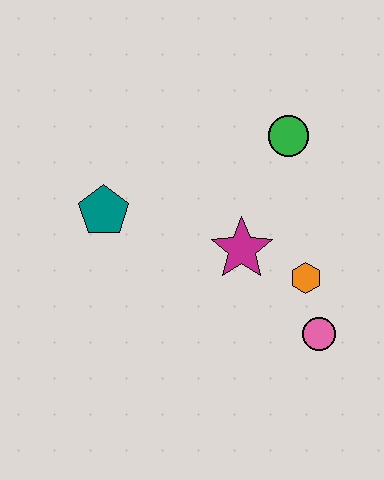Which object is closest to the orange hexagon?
The pink circle is closest to the orange hexagon.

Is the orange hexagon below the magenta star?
Yes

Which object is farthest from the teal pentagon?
The pink circle is farthest from the teal pentagon.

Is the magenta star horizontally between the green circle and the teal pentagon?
Yes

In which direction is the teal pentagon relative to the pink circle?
The teal pentagon is to the left of the pink circle.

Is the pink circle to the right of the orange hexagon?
Yes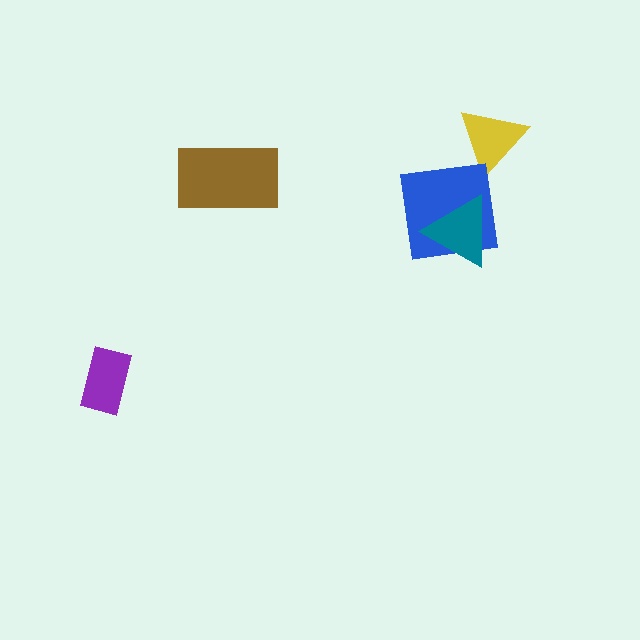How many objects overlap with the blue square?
1 object overlaps with the blue square.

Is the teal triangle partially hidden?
No, no other shape covers it.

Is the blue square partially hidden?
Yes, it is partially covered by another shape.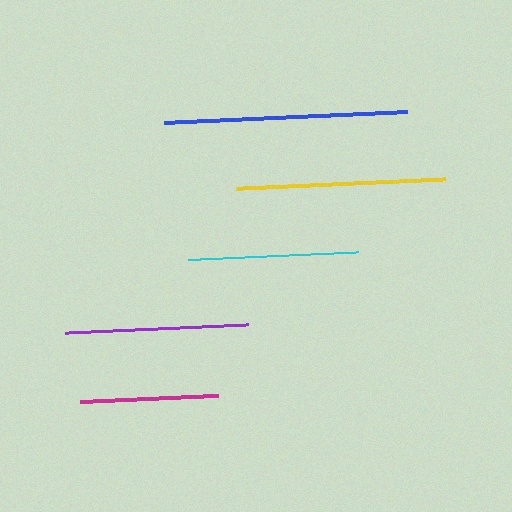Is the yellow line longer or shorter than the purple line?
The yellow line is longer than the purple line.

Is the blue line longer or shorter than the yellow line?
The blue line is longer than the yellow line.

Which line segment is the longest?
The blue line is the longest at approximately 243 pixels.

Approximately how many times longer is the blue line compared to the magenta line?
The blue line is approximately 1.8 times the length of the magenta line.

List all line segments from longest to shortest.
From longest to shortest: blue, yellow, purple, cyan, magenta.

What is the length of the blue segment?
The blue segment is approximately 243 pixels long.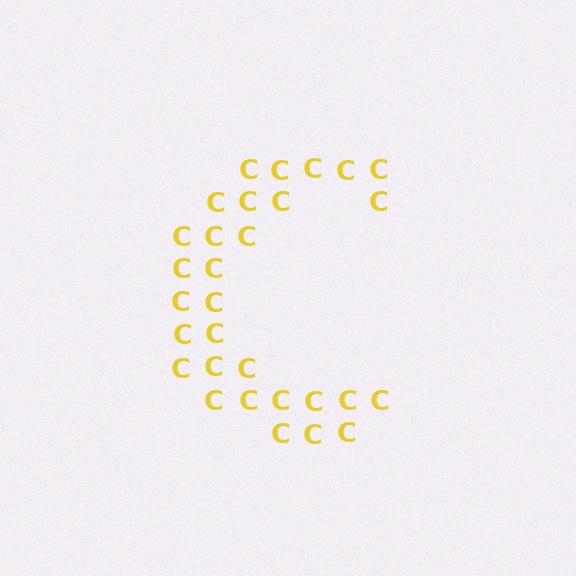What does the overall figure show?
The overall figure shows the letter C.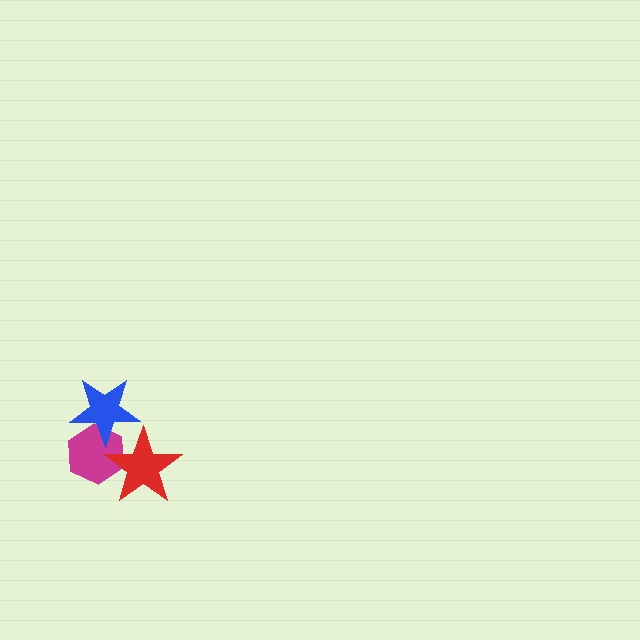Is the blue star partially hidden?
No, no other shape covers it.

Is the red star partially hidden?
Yes, it is partially covered by another shape.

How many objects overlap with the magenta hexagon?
2 objects overlap with the magenta hexagon.